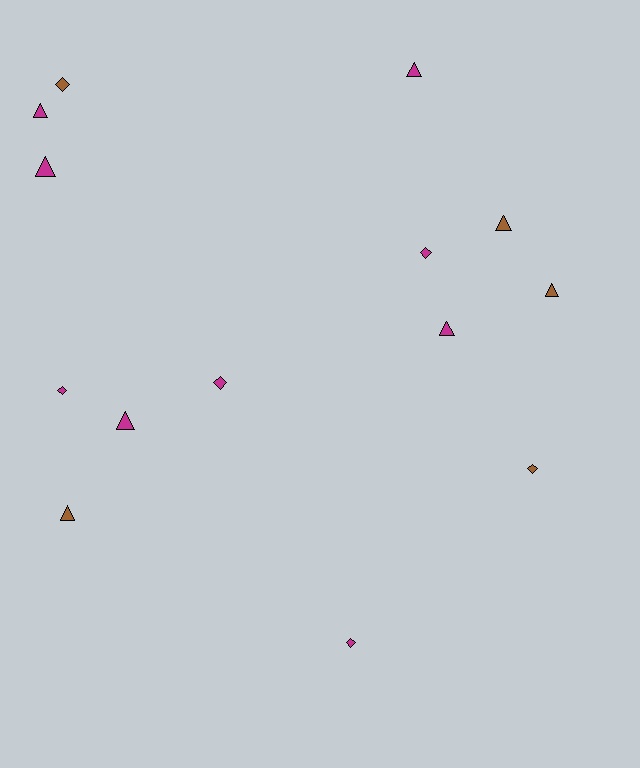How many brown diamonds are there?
There are 2 brown diamonds.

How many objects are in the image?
There are 14 objects.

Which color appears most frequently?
Magenta, with 9 objects.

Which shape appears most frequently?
Triangle, with 8 objects.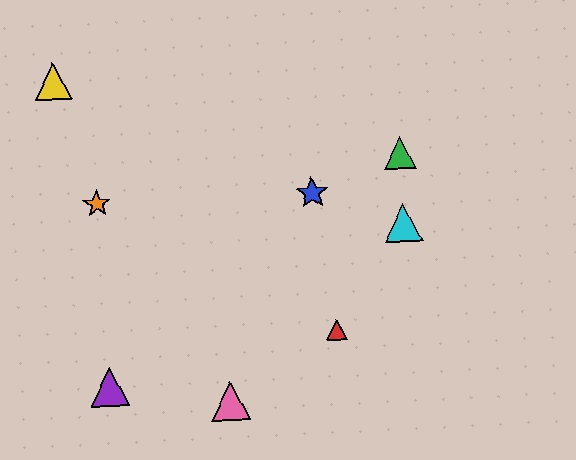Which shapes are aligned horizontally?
The blue star, the orange star are aligned horizontally.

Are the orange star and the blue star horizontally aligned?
Yes, both are at y≈204.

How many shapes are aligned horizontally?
2 shapes (the blue star, the orange star) are aligned horizontally.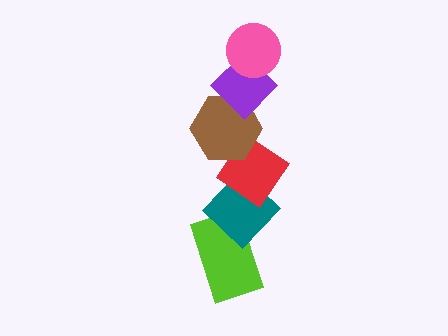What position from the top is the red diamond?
The red diamond is 4th from the top.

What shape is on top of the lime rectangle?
The teal diamond is on top of the lime rectangle.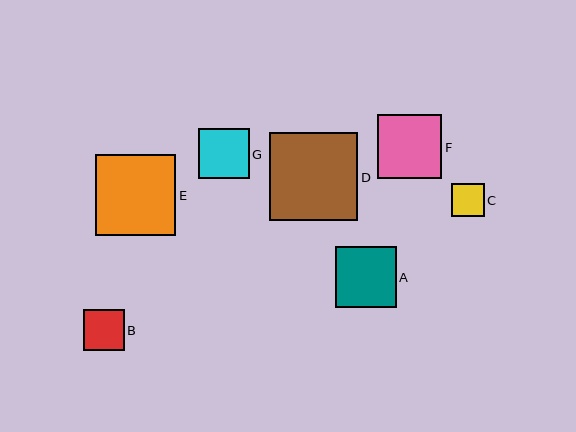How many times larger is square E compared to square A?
Square E is approximately 1.3 times the size of square A.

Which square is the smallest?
Square C is the smallest with a size of approximately 33 pixels.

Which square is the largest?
Square D is the largest with a size of approximately 88 pixels.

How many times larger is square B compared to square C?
Square B is approximately 1.2 times the size of square C.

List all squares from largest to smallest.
From largest to smallest: D, E, F, A, G, B, C.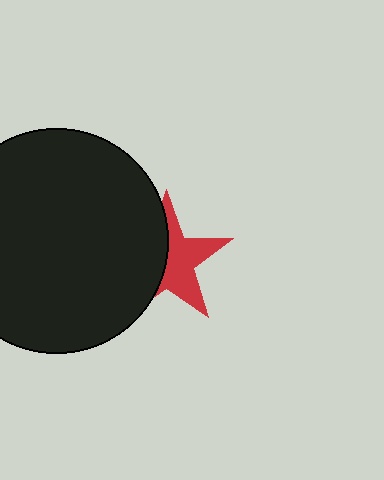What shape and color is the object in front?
The object in front is a black circle.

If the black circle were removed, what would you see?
You would see the complete red star.